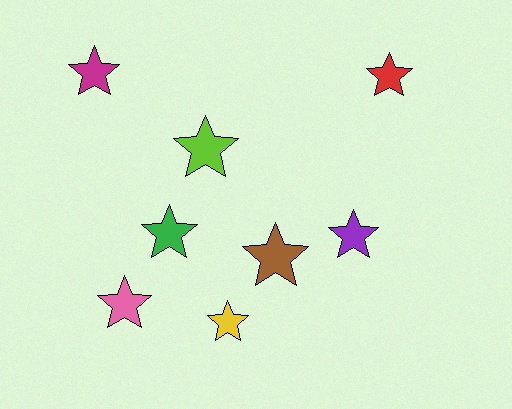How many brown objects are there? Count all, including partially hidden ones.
There is 1 brown object.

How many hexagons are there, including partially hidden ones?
There are no hexagons.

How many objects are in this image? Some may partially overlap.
There are 8 objects.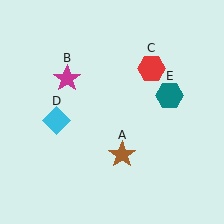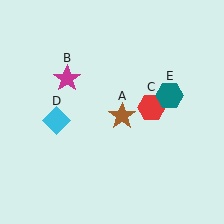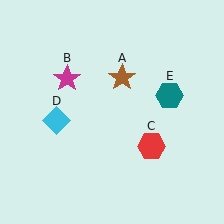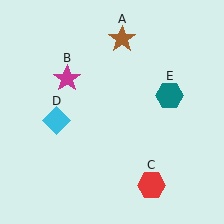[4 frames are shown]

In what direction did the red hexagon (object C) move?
The red hexagon (object C) moved down.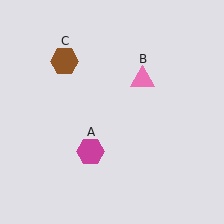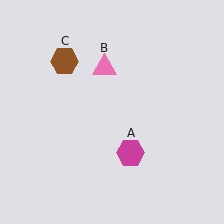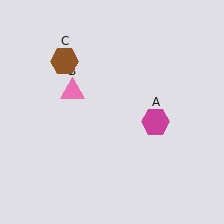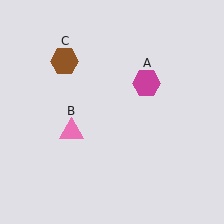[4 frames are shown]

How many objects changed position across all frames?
2 objects changed position: magenta hexagon (object A), pink triangle (object B).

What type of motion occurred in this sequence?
The magenta hexagon (object A), pink triangle (object B) rotated counterclockwise around the center of the scene.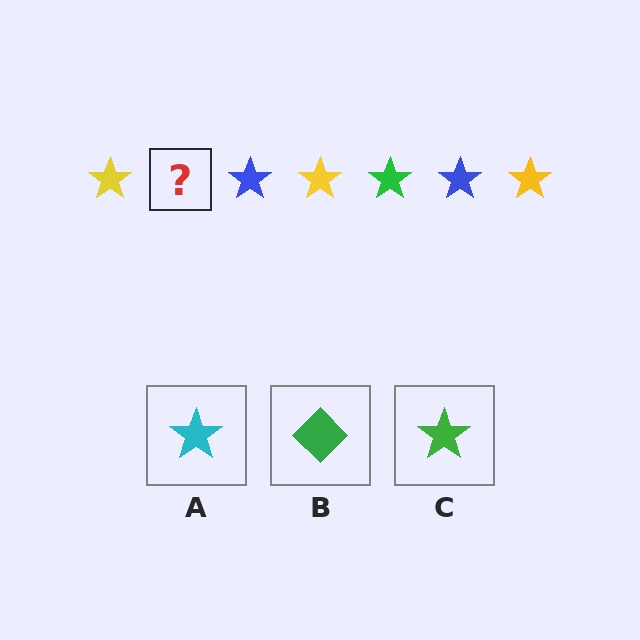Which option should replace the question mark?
Option C.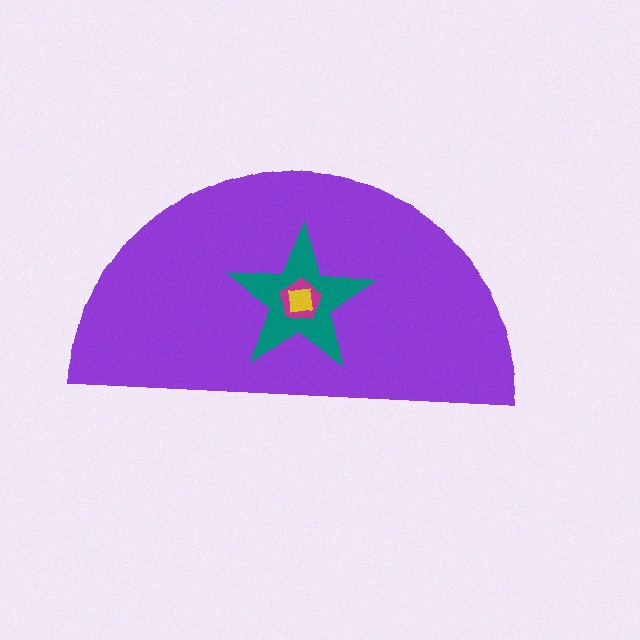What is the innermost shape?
The yellow square.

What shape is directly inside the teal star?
The magenta pentagon.